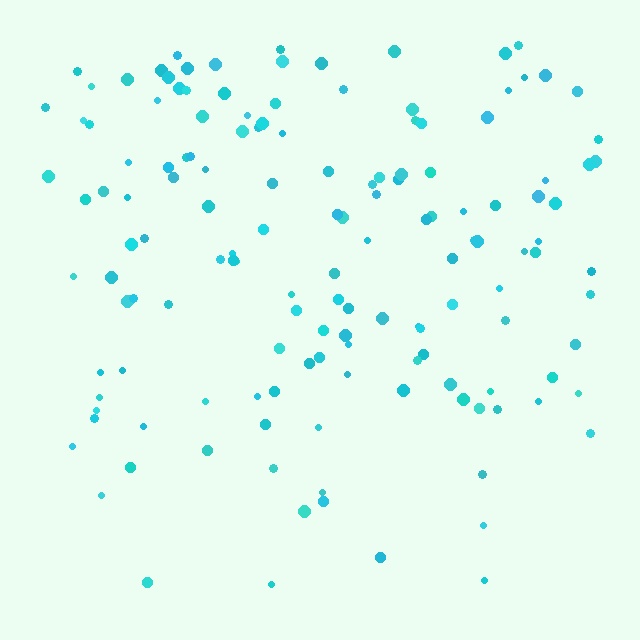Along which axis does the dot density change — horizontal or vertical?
Vertical.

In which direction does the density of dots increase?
From bottom to top, with the top side densest.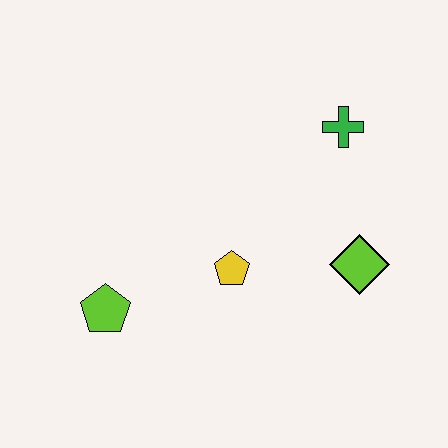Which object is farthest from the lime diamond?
The lime pentagon is farthest from the lime diamond.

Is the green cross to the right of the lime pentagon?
Yes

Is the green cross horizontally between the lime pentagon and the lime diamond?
Yes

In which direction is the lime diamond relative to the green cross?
The lime diamond is below the green cross.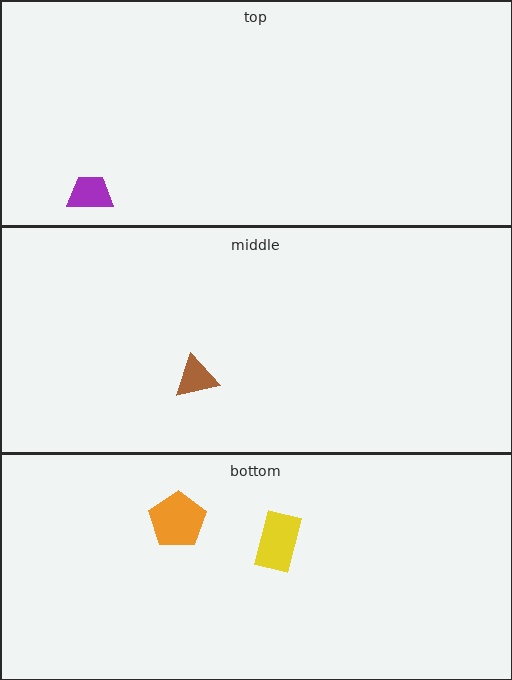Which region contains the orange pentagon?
The bottom region.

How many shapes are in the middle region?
1.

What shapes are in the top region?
The purple trapezoid.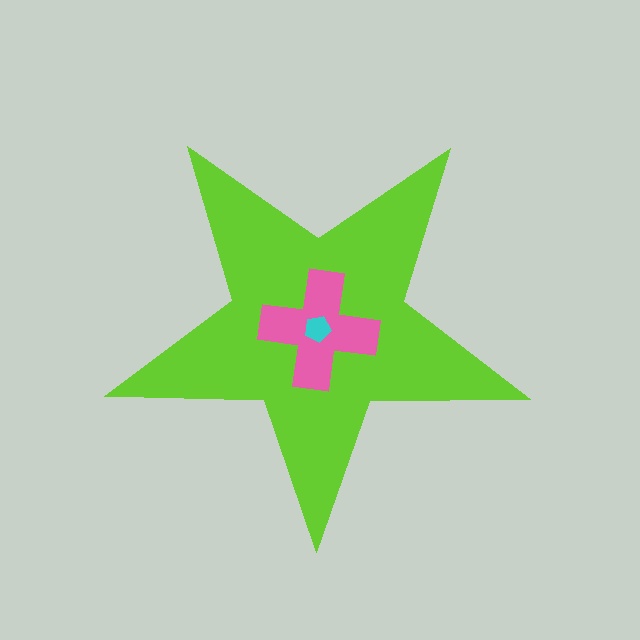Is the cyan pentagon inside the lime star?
Yes.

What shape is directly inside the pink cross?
The cyan pentagon.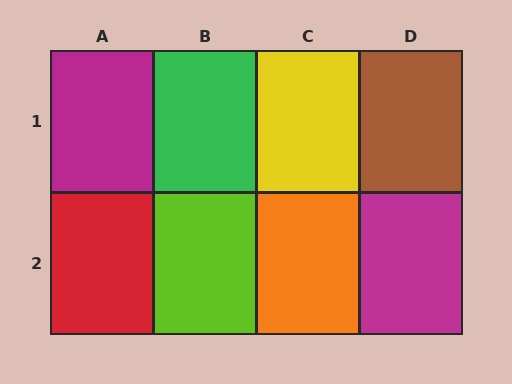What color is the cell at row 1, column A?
Magenta.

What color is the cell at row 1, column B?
Green.